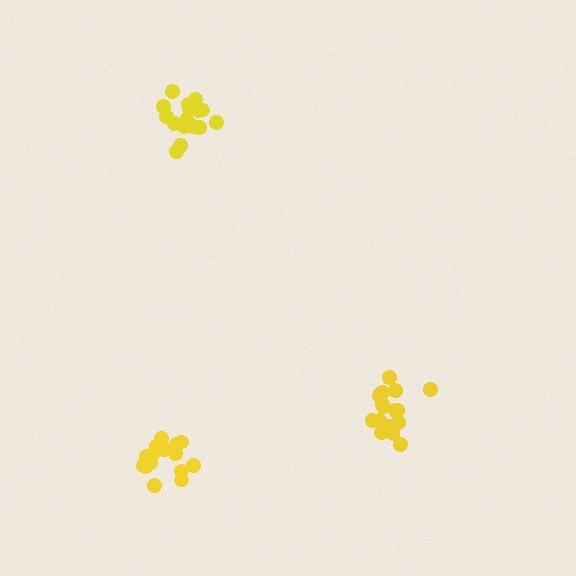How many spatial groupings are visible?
There are 3 spatial groupings.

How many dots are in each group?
Group 1: 17 dots, Group 2: 16 dots, Group 3: 17 dots (50 total).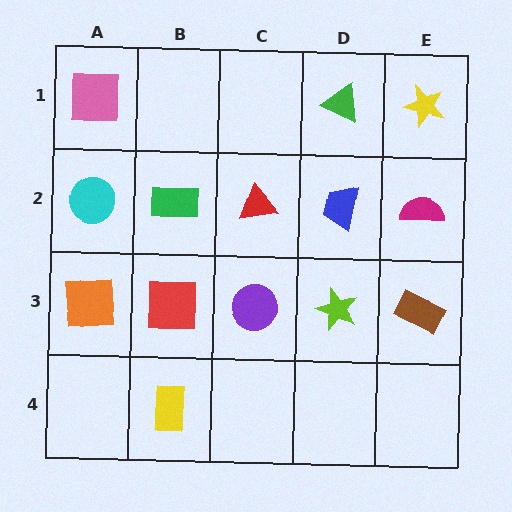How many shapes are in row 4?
1 shape.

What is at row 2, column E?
A magenta semicircle.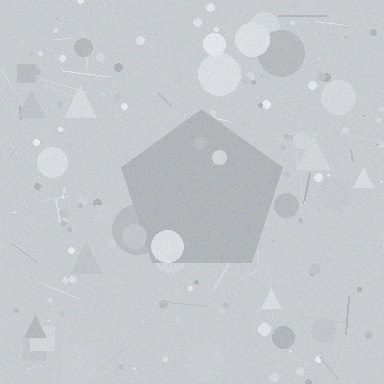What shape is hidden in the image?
A pentagon is hidden in the image.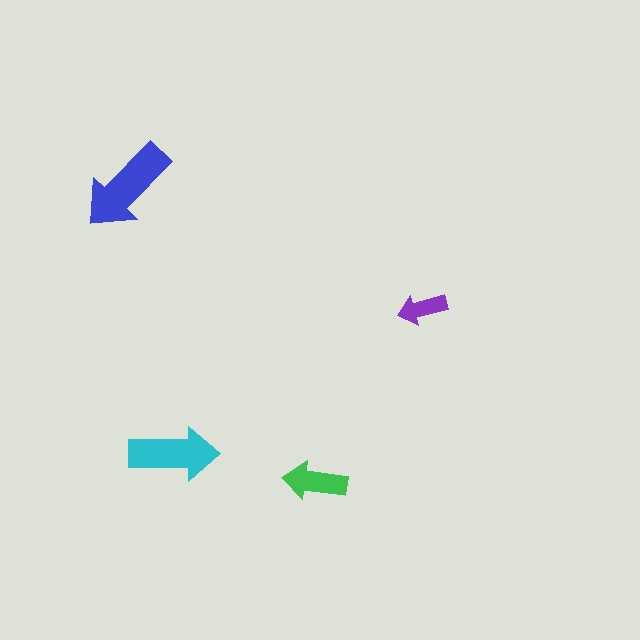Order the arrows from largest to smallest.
the blue one, the cyan one, the green one, the purple one.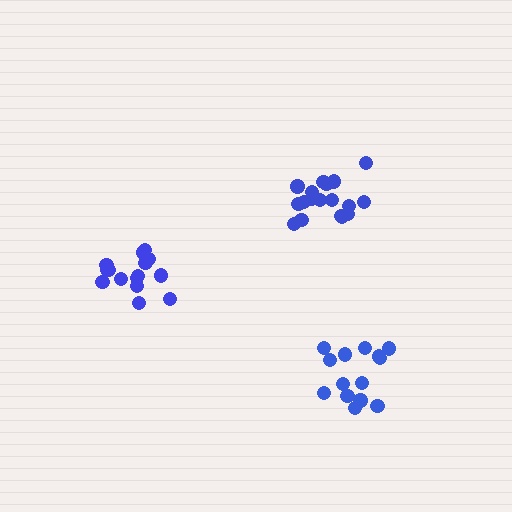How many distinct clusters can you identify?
There are 3 distinct clusters.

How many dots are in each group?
Group 1: 14 dots, Group 2: 15 dots, Group 3: 18 dots (47 total).